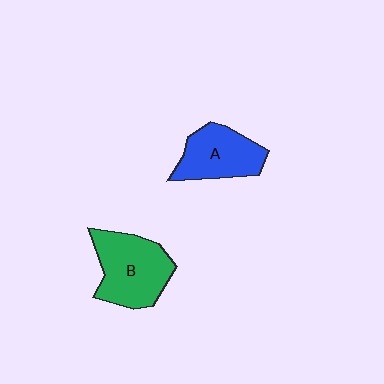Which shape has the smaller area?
Shape A (blue).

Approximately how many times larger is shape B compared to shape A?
Approximately 1.3 times.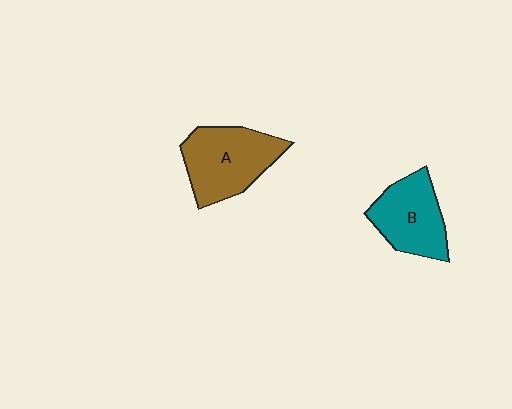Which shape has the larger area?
Shape A (brown).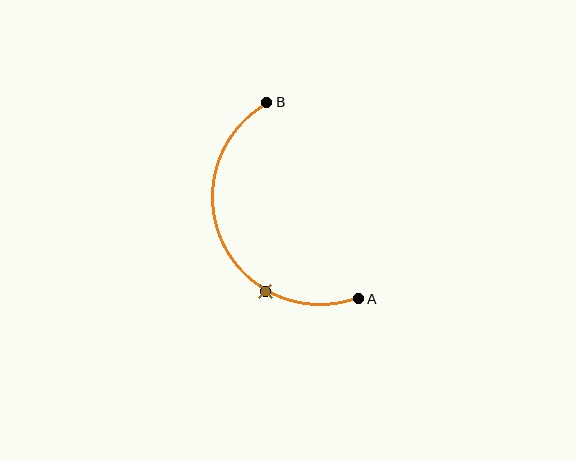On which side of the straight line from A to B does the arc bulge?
The arc bulges to the left of the straight line connecting A and B.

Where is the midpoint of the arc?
The arc midpoint is the point on the curve farthest from the straight line joining A and B. It sits to the left of that line.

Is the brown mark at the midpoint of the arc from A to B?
No. The brown mark lies on the arc but is closer to endpoint A. The arc midpoint would be at the point on the curve equidistant along the arc from both A and B.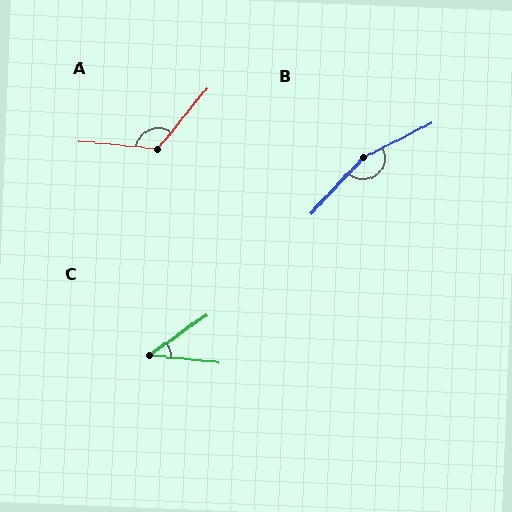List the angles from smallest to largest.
C (42°), A (124°), B (159°).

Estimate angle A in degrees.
Approximately 124 degrees.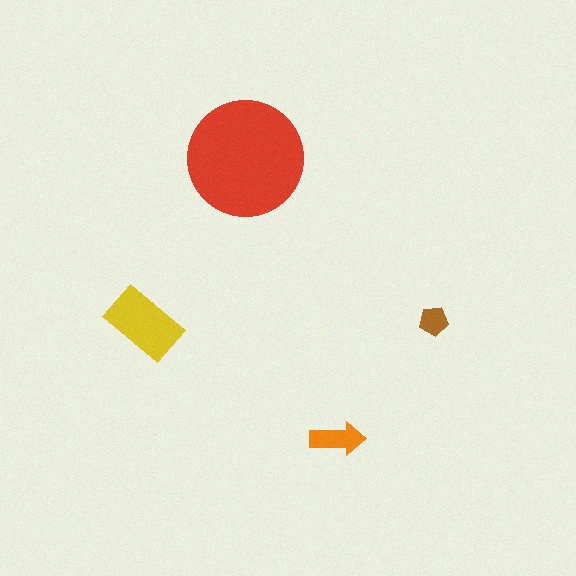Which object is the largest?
The red circle.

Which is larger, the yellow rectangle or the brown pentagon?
The yellow rectangle.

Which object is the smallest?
The brown pentagon.